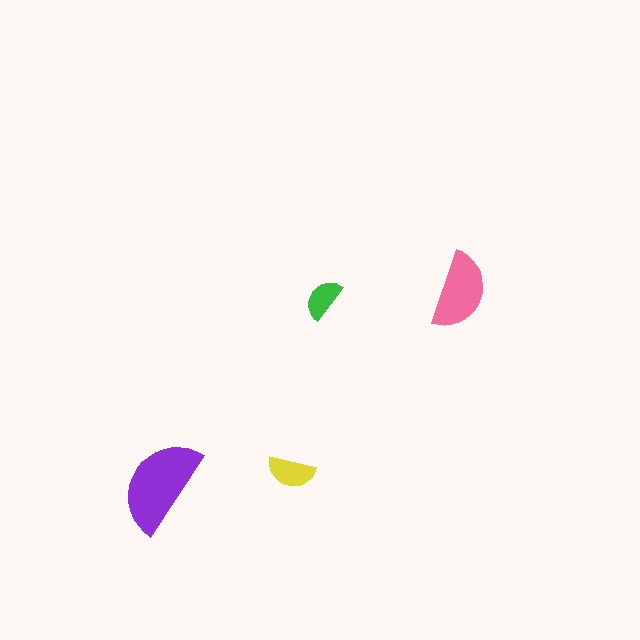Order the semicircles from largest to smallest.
the purple one, the pink one, the yellow one, the green one.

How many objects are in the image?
There are 4 objects in the image.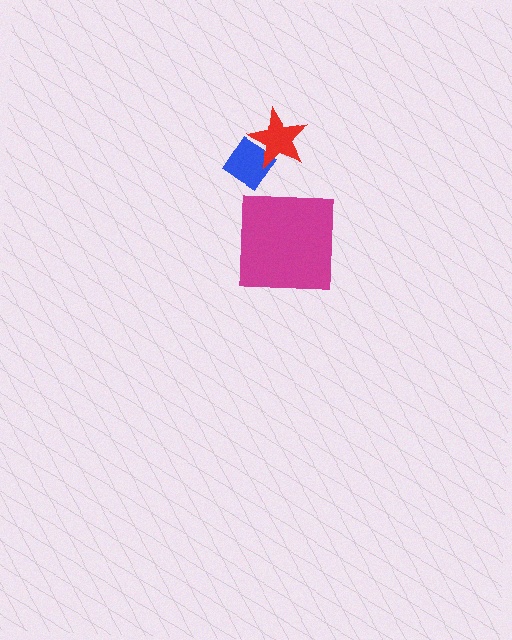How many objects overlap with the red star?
1 object overlaps with the red star.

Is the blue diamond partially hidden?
Yes, it is partially covered by another shape.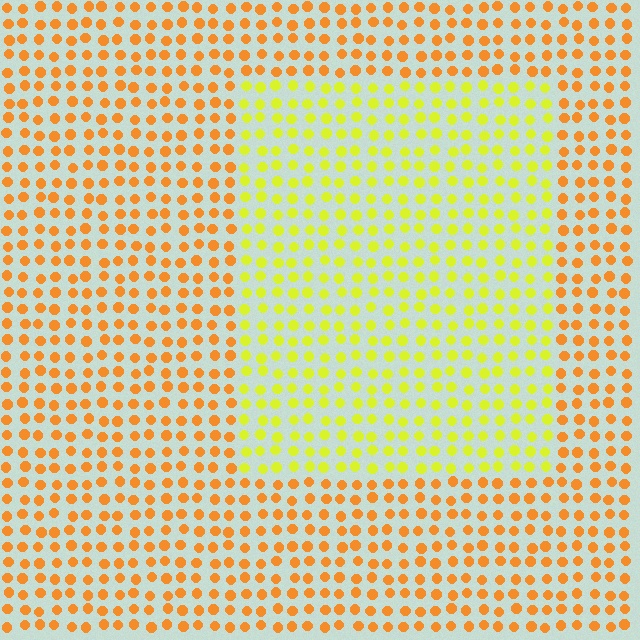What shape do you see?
I see a rectangle.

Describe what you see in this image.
The image is filled with small orange elements in a uniform arrangement. A rectangle-shaped region is visible where the elements are tinted to a slightly different hue, forming a subtle color boundary.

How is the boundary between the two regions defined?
The boundary is defined purely by a slight shift in hue (about 39 degrees). Spacing, size, and orientation are identical on both sides.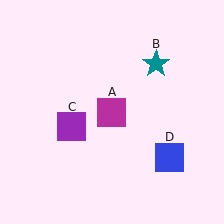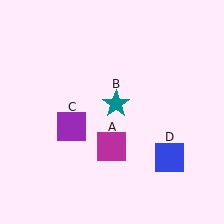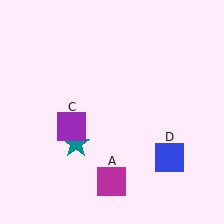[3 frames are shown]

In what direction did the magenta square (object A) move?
The magenta square (object A) moved down.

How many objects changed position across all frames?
2 objects changed position: magenta square (object A), teal star (object B).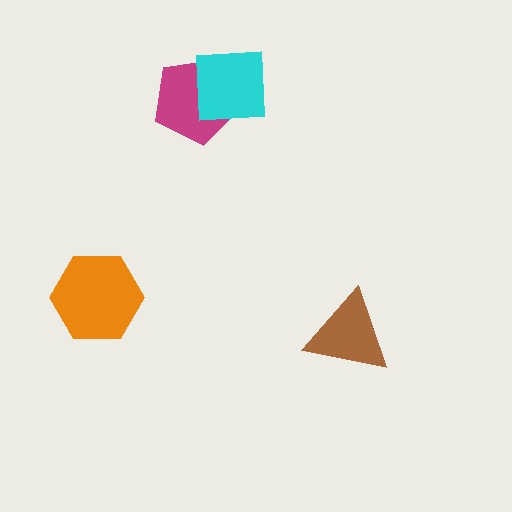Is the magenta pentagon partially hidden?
Yes, it is partially covered by another shape.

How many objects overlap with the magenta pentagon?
1 object overlaps with the magenta pentagon.